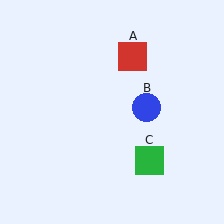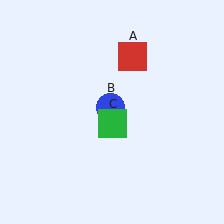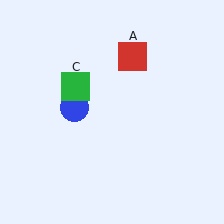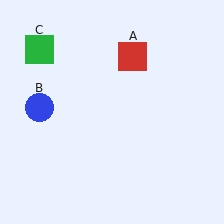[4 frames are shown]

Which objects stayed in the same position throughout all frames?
Red square (object A) remained stationary.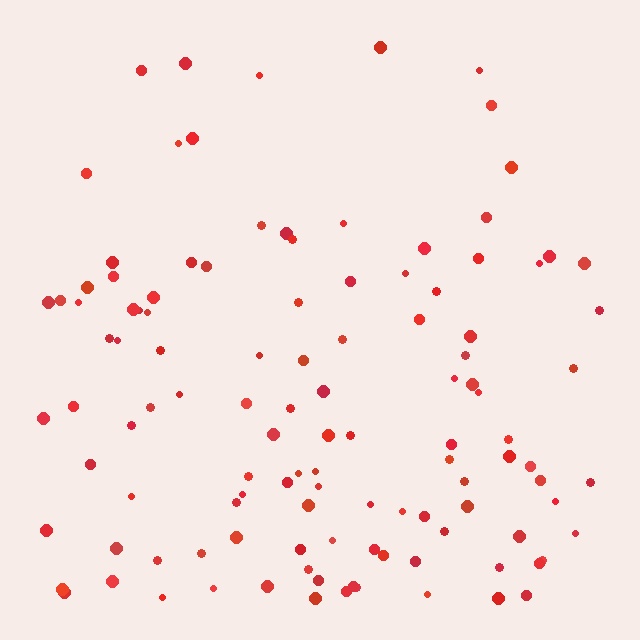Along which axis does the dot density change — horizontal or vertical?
Vertical.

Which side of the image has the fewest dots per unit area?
The top.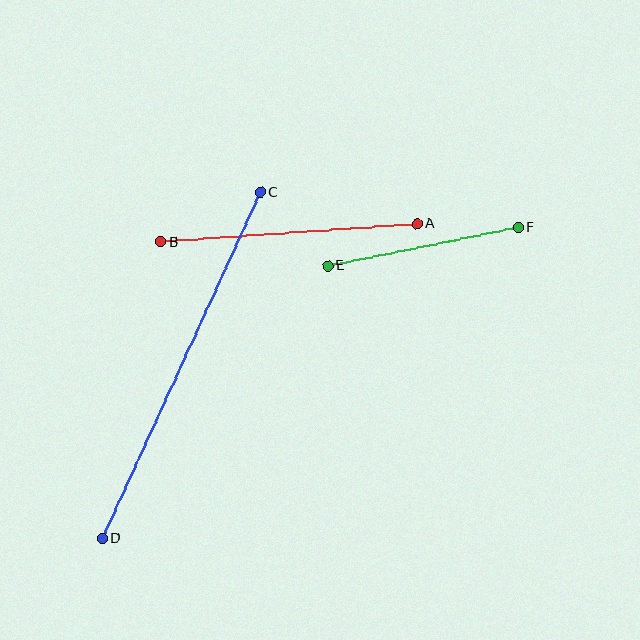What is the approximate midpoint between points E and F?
The midpoint is at approximately (423, 247) pixels.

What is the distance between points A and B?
The distance is approximately 257 pixels.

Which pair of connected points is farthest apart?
Points C and D are farthest apart.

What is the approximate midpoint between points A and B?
The midpoint is at approximately (289, 233) pixels.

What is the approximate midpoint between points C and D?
The midpoint is at approximately (181, 365) pixels.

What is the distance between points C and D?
The distance is approximately 380 pixels.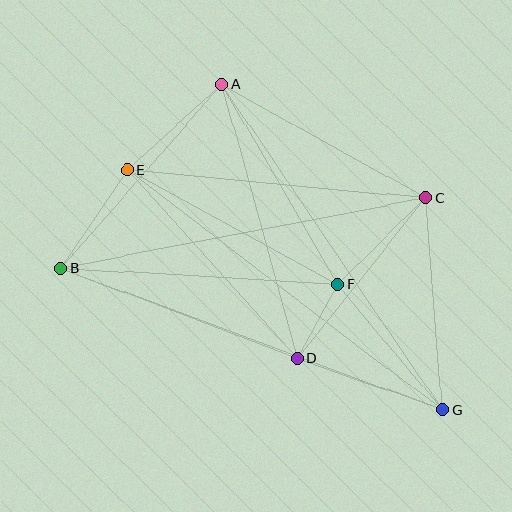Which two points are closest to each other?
Points D and F are closest to each other.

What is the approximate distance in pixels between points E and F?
The distance between E and F is approximately 239 pixels.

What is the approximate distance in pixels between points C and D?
The distance between C and D is approximately 205 pixels.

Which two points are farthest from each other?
Points B and G are farthest from each other.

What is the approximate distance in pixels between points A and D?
The distance between A and D is approximately 284 pixels.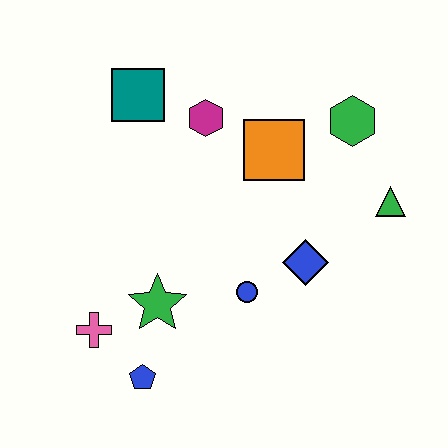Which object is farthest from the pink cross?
The green hexagon is farthest from the pink cross.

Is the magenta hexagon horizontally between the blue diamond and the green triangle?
No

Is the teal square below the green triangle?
No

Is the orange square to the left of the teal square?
No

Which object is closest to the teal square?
The magenta hexagon is closest to the teal square.